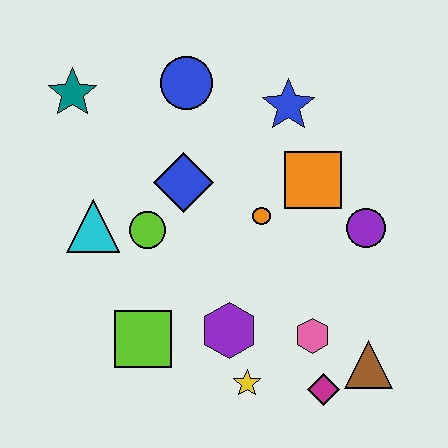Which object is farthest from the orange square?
The teal star is farthest from the orange square.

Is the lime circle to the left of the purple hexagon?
Yes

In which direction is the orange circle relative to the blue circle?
The orange circle is below the blue circle.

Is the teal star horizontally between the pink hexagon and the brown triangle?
No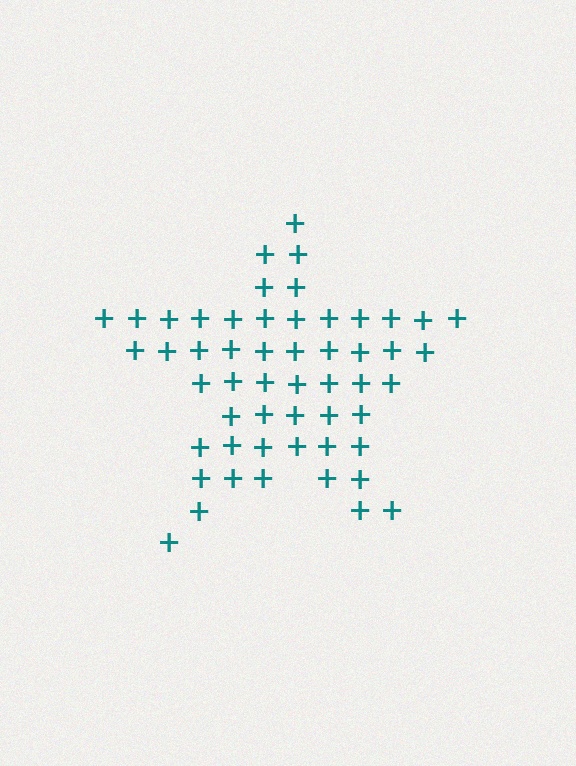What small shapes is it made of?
It is made of small plus signs.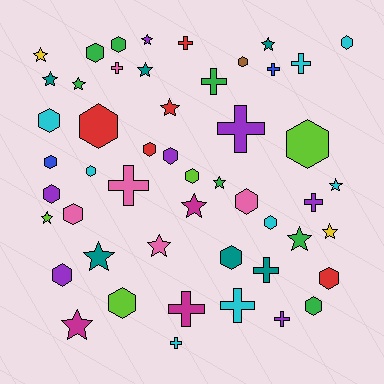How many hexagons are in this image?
There are 21 hexagons.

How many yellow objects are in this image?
There are 2 yellow objects.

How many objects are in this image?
There are 50 objects.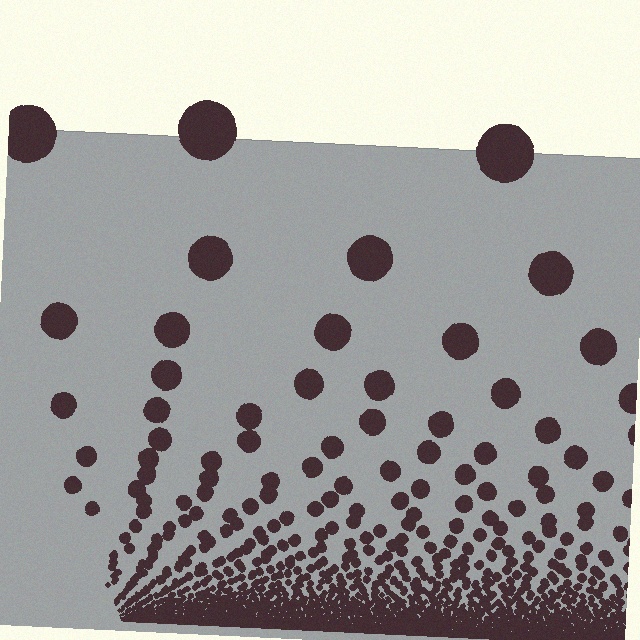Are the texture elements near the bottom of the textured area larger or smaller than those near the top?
Smaller. The gradient is inverted — elements near the bottom are smaller and denser.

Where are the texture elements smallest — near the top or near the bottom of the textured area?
Near the bottom.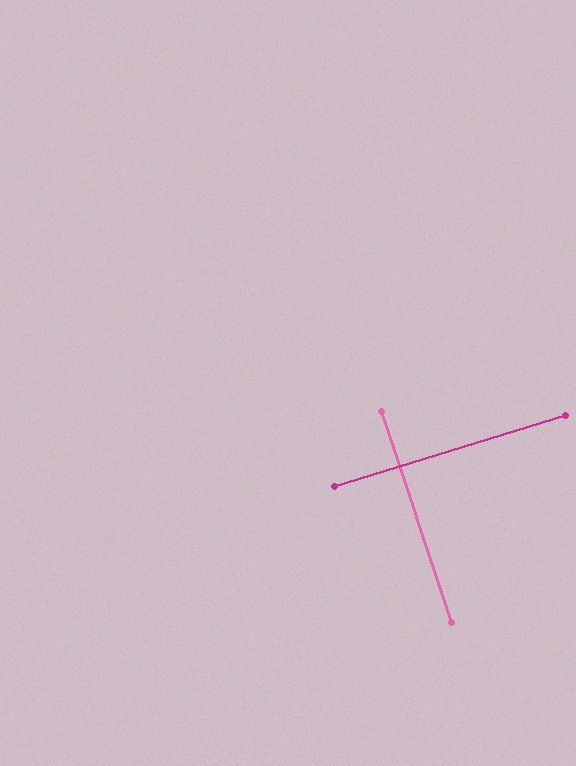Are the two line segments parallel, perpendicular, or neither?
Perpendicular — they meet at approximately 89°.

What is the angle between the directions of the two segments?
Approximately 89 degrees.